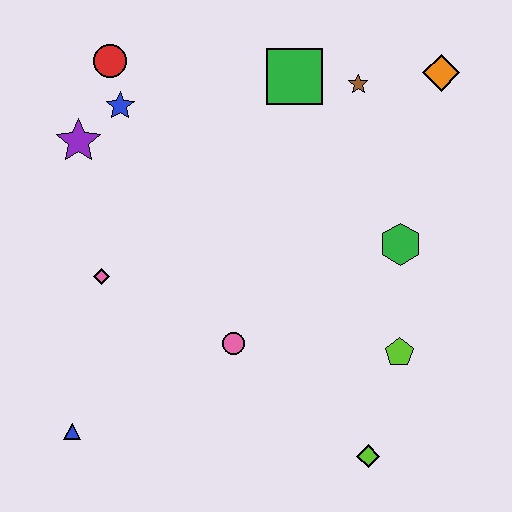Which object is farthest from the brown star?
The blue triangle is farthest from the brown star.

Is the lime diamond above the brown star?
No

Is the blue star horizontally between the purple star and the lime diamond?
Yes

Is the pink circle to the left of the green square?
Yes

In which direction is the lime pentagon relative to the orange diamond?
The lime pentagon is below the orange diamond.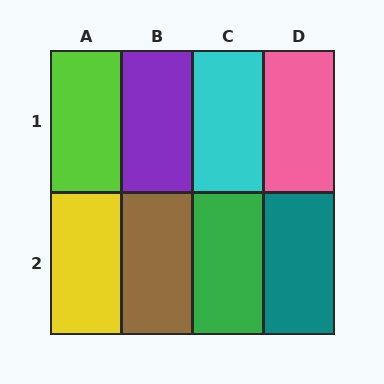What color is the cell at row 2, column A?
Yellow.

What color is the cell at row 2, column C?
Green.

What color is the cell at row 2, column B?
Brown.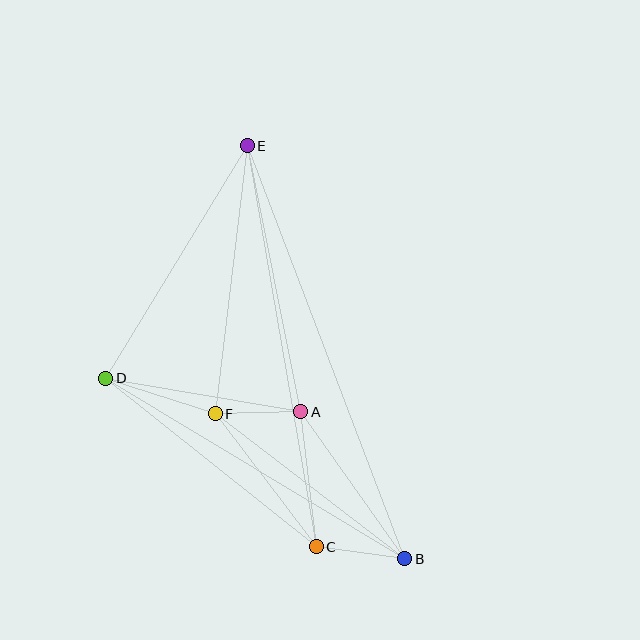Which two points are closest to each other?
Points A and F are closest to each other.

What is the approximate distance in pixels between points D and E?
The distance between D and E is approximately 272 pixels.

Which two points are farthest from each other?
Points B and E are farthest from each other.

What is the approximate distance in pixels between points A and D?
The distance between A and D is approximately 198 pixels.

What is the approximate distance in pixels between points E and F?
The distance between E and F is approximately 270 pixels.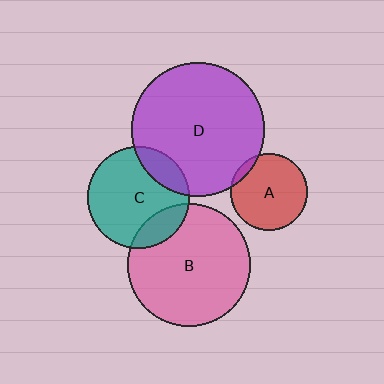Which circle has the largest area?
Circle D (purple).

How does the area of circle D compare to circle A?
Approximately 2.9 times.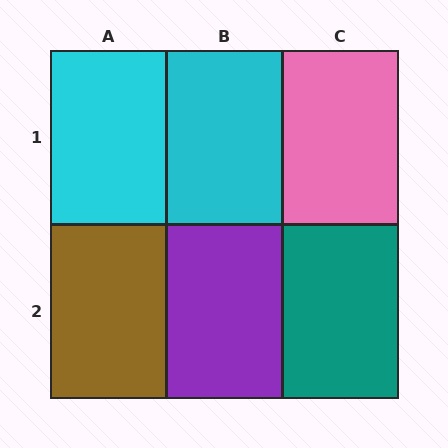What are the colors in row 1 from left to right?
Cyan, cyan, pink.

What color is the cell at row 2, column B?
Purple.